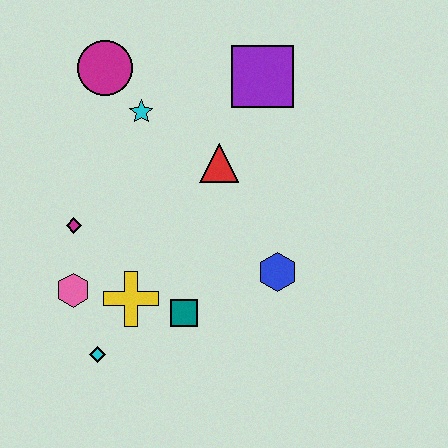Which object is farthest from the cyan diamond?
The purple square is farthest from the cyan diamond.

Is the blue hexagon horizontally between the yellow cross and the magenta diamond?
No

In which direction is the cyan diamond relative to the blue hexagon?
The cyan diamond is to the left of the blue hexagon.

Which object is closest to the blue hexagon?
The teal square is closest to the blue hexagon.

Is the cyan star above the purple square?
No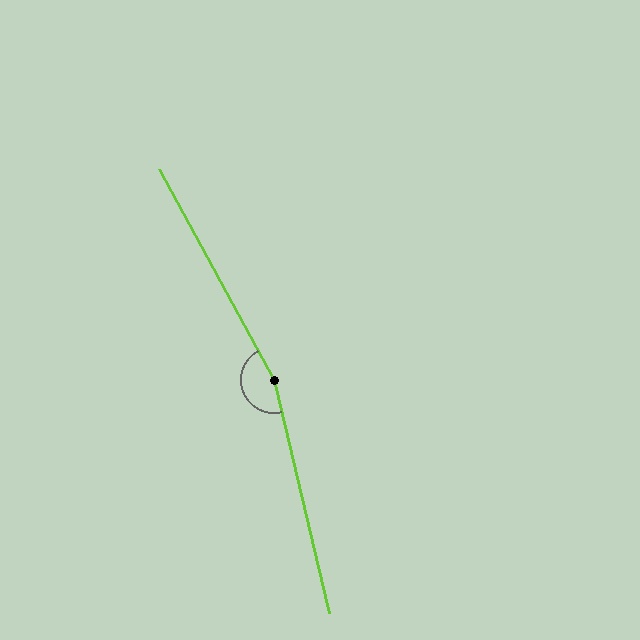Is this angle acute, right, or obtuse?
It is obtuse.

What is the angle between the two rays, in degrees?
Approximately 165 degrees.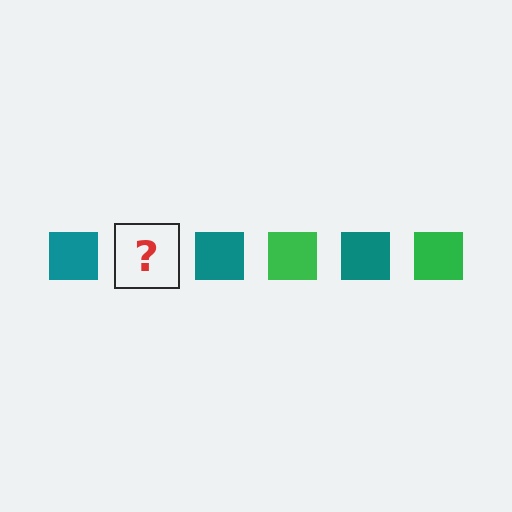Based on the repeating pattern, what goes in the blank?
The blank should be a green square.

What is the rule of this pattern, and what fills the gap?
The rule is that the pattern cycles through teal, green squares. The gap should be filled with a green square.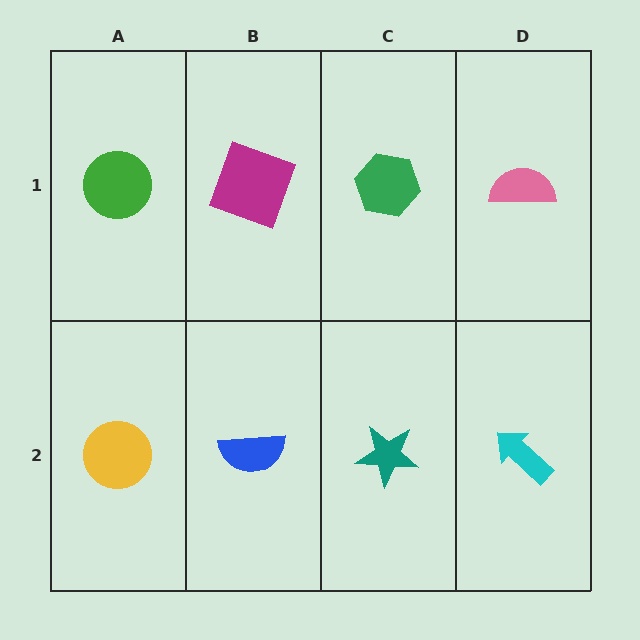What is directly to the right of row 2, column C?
A cyan arrow.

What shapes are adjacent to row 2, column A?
A green circle (row 1, column A), a blue semicircle (row 2, column B).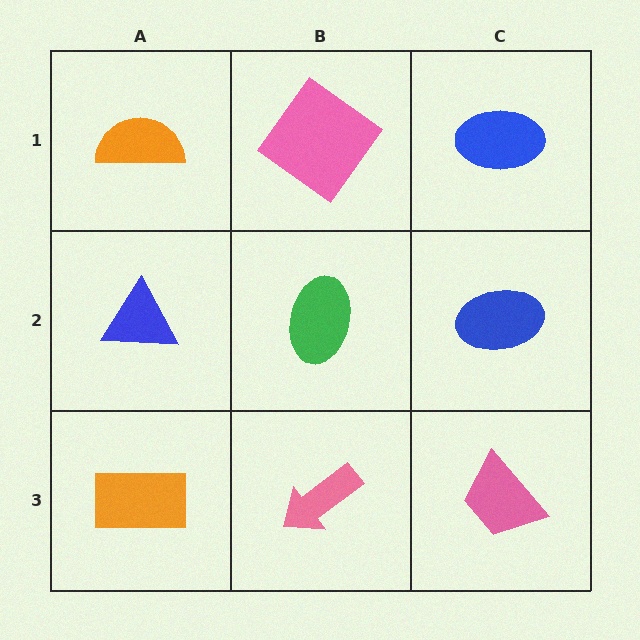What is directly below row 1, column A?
A blue triangle.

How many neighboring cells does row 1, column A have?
2.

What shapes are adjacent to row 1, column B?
A green ellipse (row 2, column B), an orange semicircle (row 1, column A), a blue ellipse (row 1, column C).